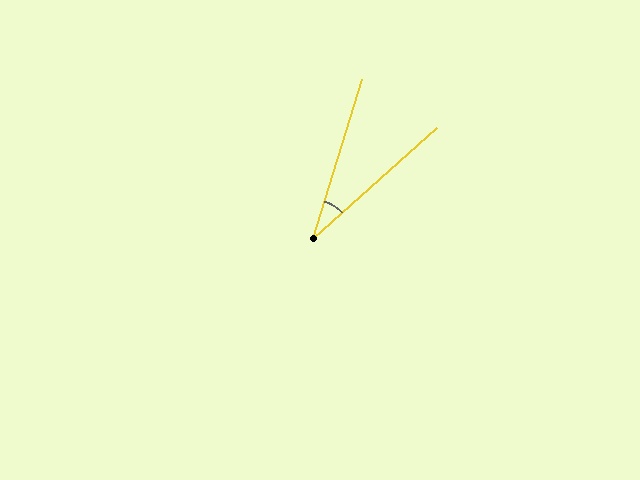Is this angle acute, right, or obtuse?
It is acute.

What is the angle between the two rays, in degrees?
Approximately 31 degrees.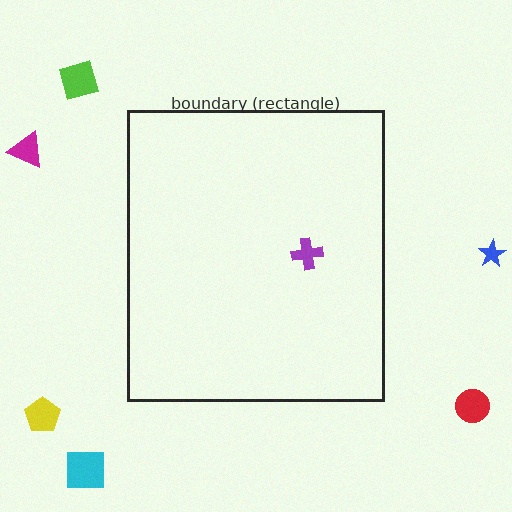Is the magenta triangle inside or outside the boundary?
Outside.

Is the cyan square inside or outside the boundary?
Outside.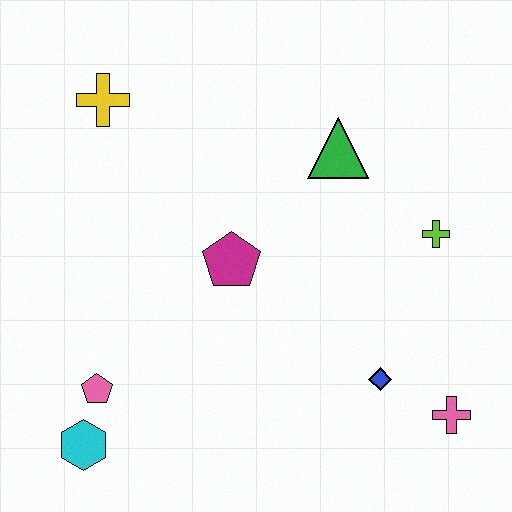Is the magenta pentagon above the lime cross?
No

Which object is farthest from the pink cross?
The yellow cross is farthest from the pink cross.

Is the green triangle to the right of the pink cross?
No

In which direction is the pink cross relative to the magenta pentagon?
The pink cross is to the right of the magenta pentagon.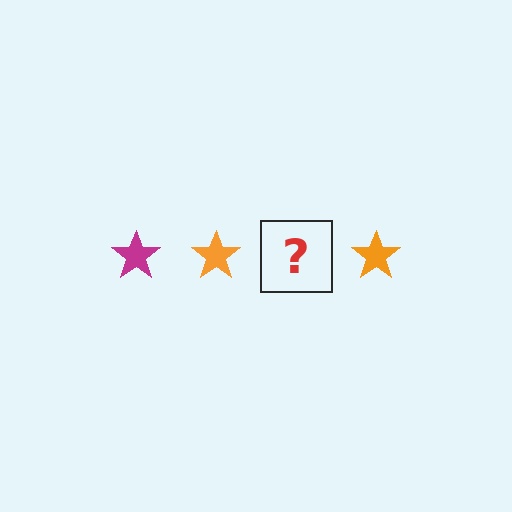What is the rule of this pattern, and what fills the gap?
The rule is that the pattern cycles through magenta, orange stars. The gap should be filled with a magenta star.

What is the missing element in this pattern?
The missing element is a magenta star.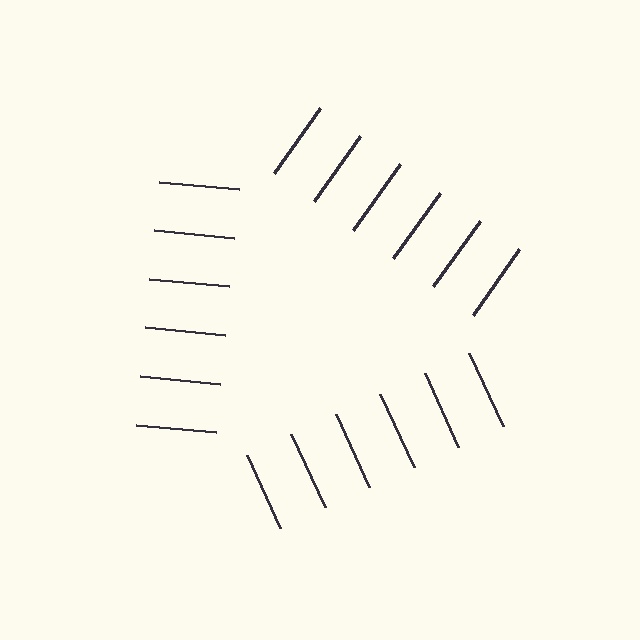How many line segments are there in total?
18 — 6 along each of the 3 edges.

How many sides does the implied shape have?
3 sides — the line-ends trace a triangle.